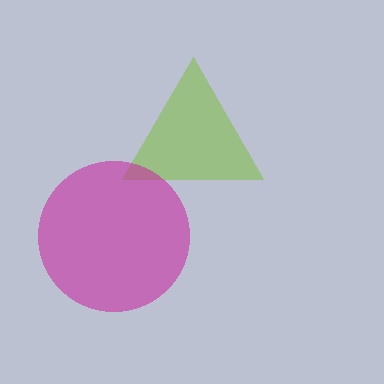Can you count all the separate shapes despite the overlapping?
Yes, there are 2 separate shapes.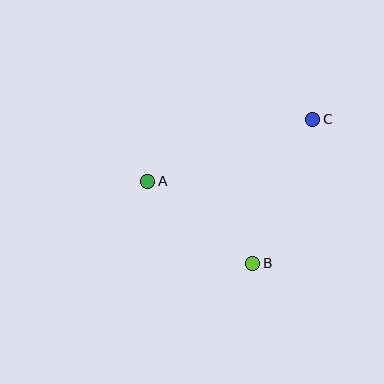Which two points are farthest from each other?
Points A and C are farthest from each other.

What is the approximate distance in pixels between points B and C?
The distance between B and C is approximately 156 pixels.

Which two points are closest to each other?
Points A and B are closest to each other.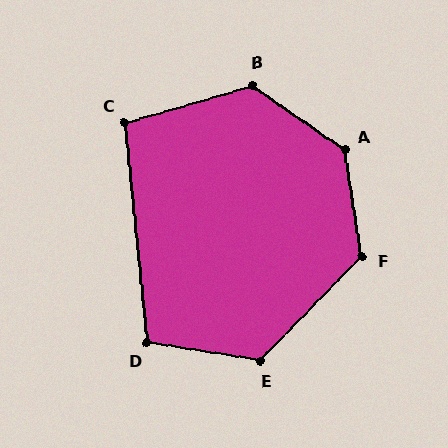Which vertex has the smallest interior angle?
C, at approximately 101 degrees.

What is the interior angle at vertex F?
Approximately 127 degrees (obtuse).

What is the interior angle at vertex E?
Approximately 125 degrees (obtuse).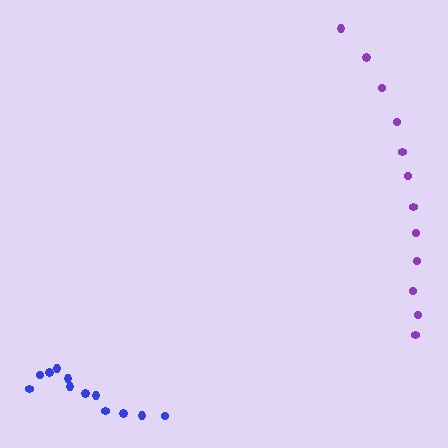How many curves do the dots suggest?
There are 2 distinct paths.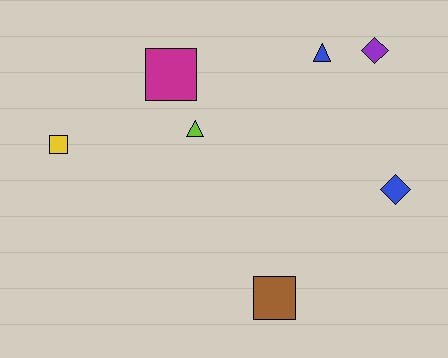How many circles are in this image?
There are no circles.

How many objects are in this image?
There are 7 objects.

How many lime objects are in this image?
There is 1 lime object.